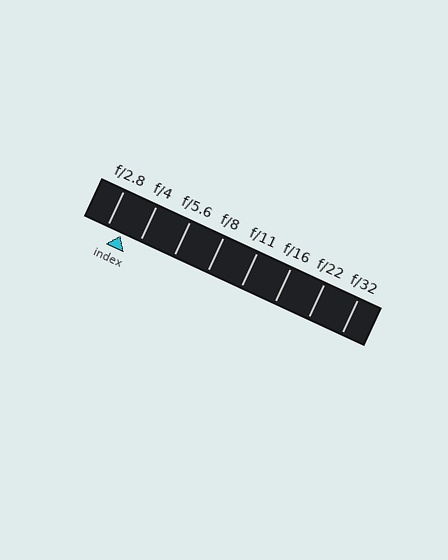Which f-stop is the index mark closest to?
The index mark is closest to f/2.8.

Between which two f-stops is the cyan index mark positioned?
The index mark is between f/2.8 and f/4.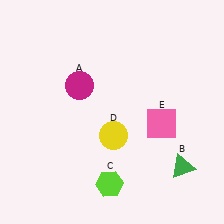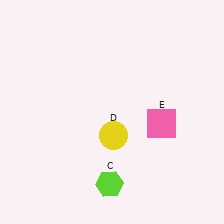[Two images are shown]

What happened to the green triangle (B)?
The green triangle (B) was removed in Image 2. It was in the bottom-right area of Image 1.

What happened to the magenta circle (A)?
The magenta circle (A) was removed in Image 2. It was in the top-left area of Image 1.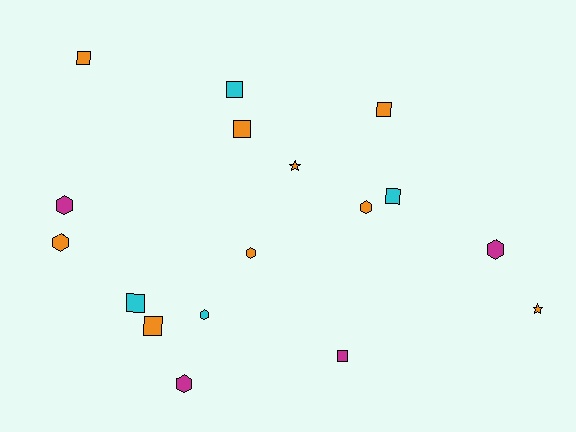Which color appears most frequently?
Orange, with 9 objects.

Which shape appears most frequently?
Square, with 8 objects.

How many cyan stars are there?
There are no cyan stars.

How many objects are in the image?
There are 17 objects.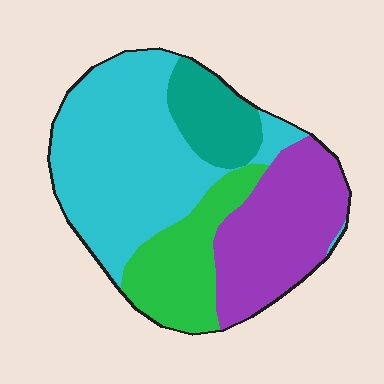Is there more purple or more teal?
Purple.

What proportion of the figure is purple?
Purple takes up between a quarter and a half of the figure.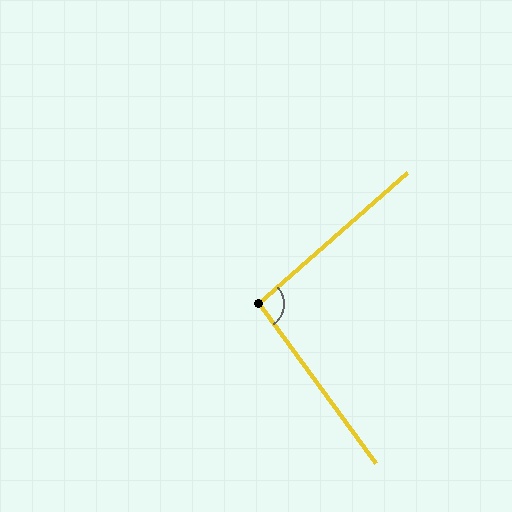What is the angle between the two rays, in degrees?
Approximately 95 degrees.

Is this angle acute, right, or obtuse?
It is obtuse.